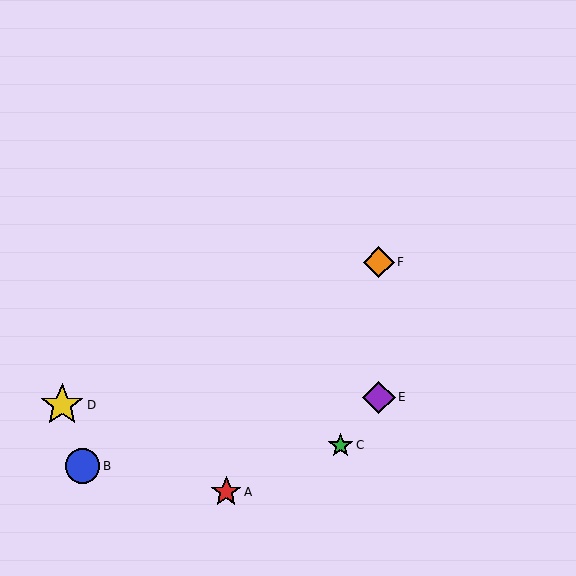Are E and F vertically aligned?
Yes, both are at x≈379.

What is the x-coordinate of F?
Object F is at x≈379.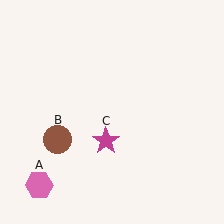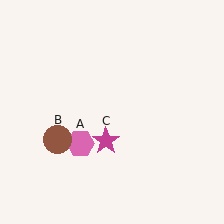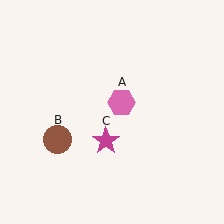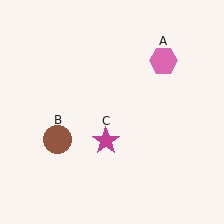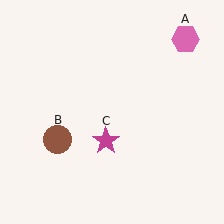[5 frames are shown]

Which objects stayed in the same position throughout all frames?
Brown circle (object B) and magenta star (object C) remained stationary.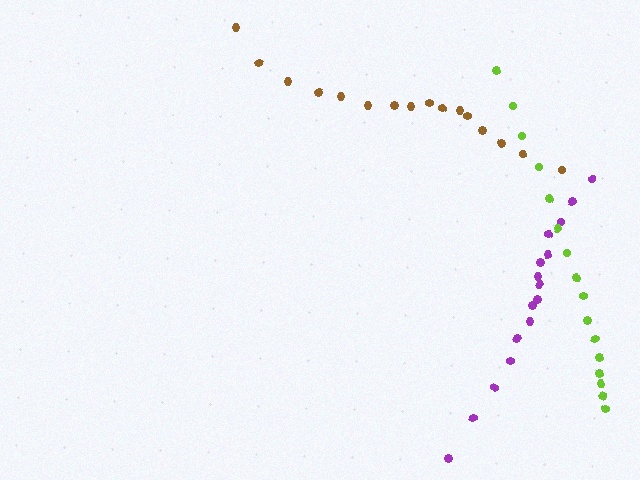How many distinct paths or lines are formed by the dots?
There are 3 distinct paths.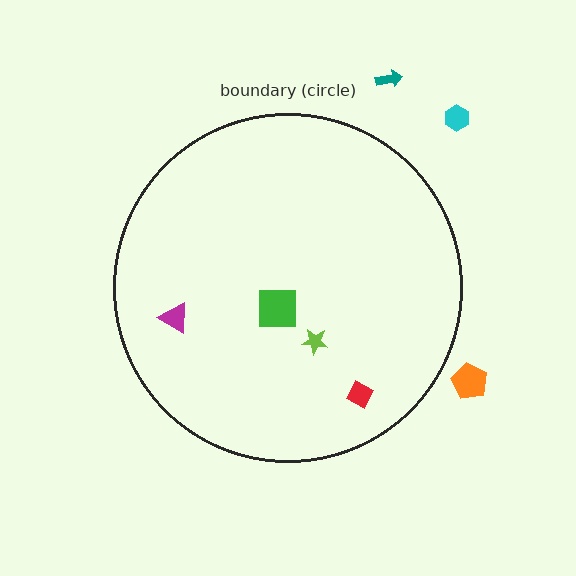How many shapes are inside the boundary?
4 inside, 3 outside.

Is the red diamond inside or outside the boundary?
Inside.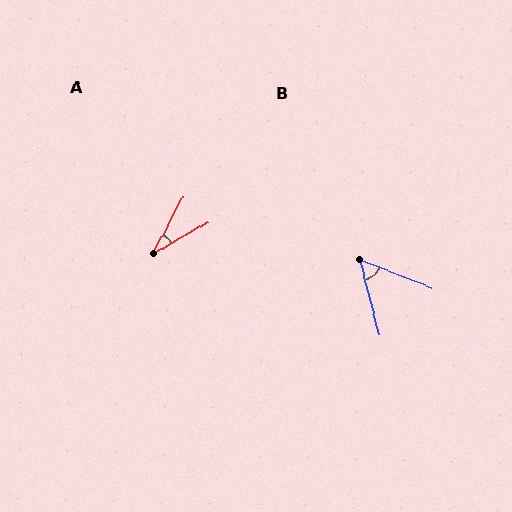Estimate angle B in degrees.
Approximately 54 degrees.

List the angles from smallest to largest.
A (32°), B (54°).